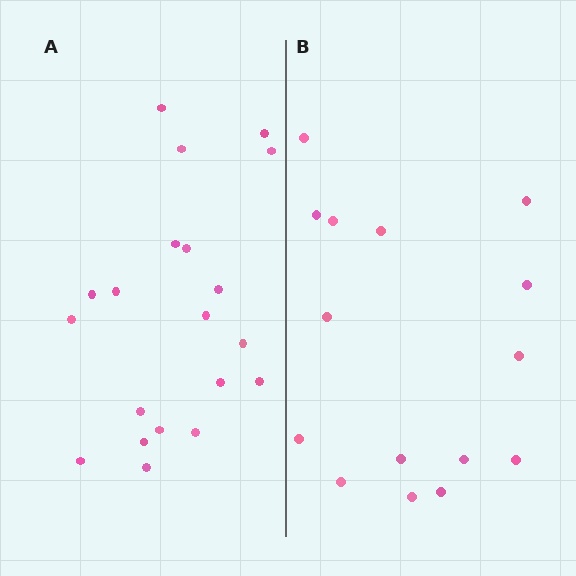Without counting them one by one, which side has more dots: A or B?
Region A (the left region) has more dots.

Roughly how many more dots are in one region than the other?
Region A has about 5 more dots than region B.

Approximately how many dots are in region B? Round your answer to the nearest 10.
About 20 dots. (The exact count is 15, which rounds to 20.)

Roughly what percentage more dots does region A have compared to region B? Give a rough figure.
About 35% more.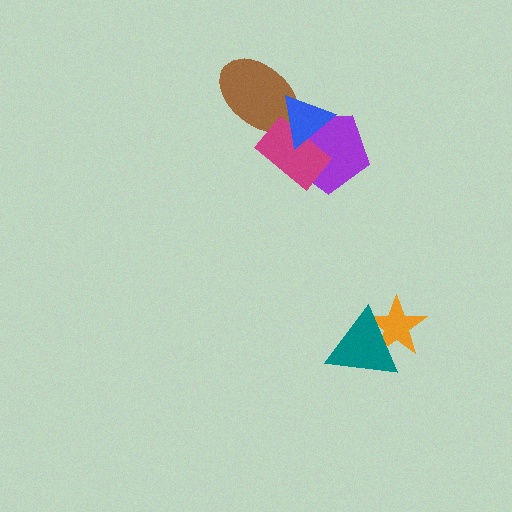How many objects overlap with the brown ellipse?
2 objects overlap with the brown ellipse.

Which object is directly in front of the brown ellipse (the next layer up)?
The magenta rectangle is directly in front of the brown ellipse.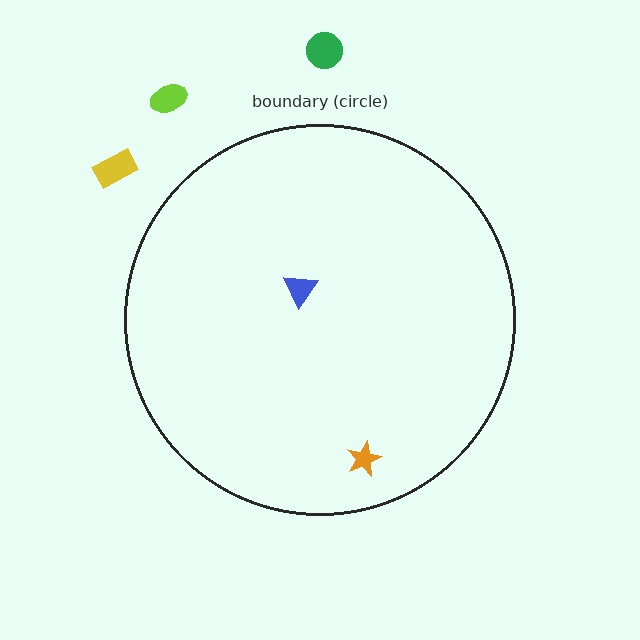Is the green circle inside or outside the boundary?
Outside.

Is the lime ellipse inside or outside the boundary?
Outside.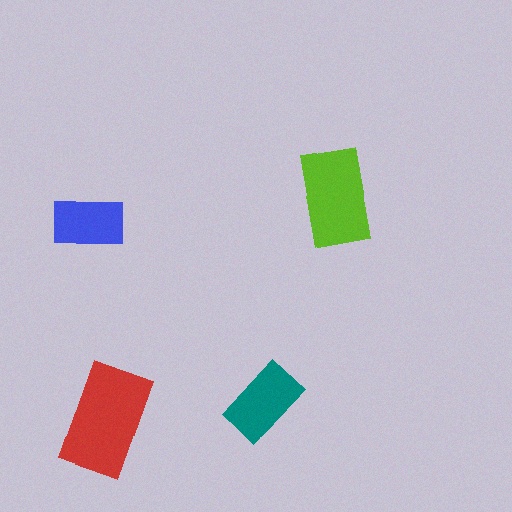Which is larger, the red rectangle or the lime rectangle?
The red one.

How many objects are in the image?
There are 4 objects in the image.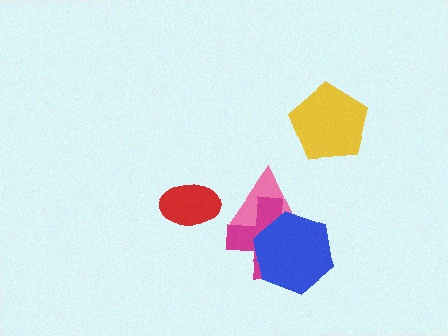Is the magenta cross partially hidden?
Yes, it is partially covered by another shape.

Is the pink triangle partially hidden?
Yes, it is partially covered by another shape.